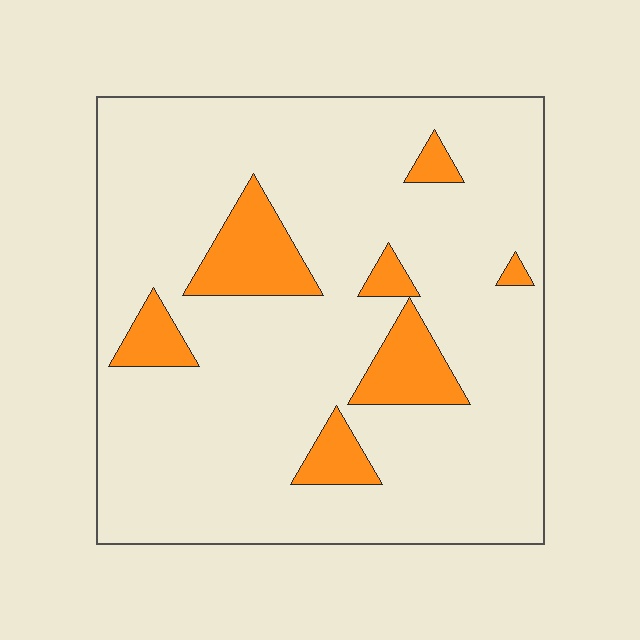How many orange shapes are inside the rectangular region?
7.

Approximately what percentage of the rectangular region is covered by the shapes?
Approximately 15%.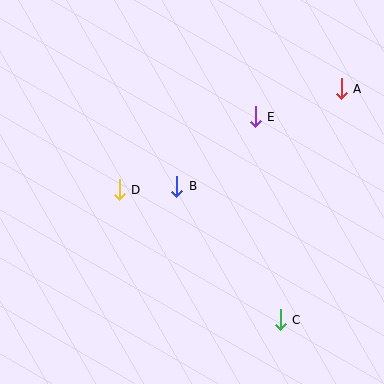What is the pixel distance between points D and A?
The distance between D and A is 244 pixels.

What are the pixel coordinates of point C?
Point C is at (280, 320).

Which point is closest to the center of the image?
Point B at (177, 186) is closest to the center.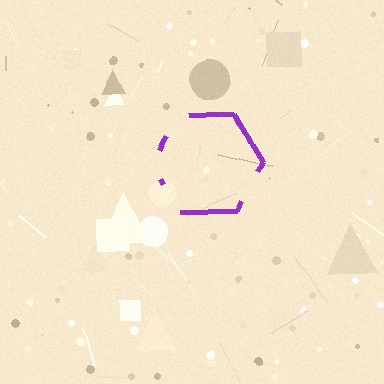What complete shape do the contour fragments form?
The contour fragments form a hexagon.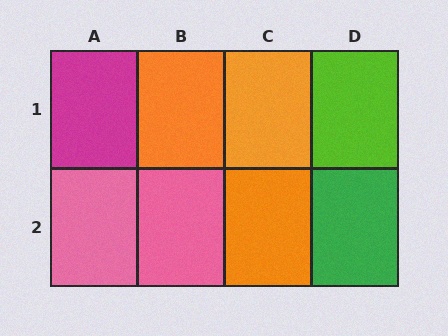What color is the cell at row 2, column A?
Pink.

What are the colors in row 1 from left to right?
Magenta, orange, orange, lime.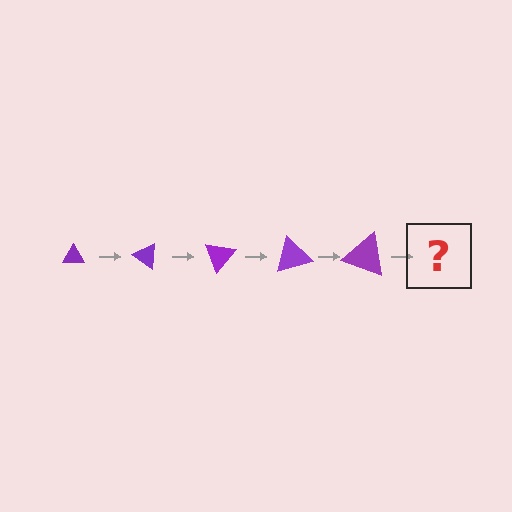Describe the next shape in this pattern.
It should be a triangle, larger than the previous one and rotated 175 degrees from the start.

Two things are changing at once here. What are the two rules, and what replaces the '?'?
The two rules are that the triangle grows larger each step and it rotates 35 degrees each step. The '?' should be a triangle, larger than the previous one and rotated 175 degrees from the start.